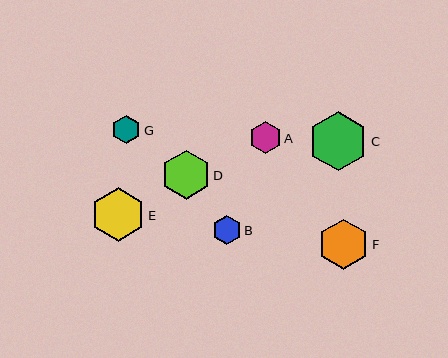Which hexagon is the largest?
Hexagon C is the largest with a size of approximately 59 pixels.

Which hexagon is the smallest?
Hexagon G is the smallest with a size of approximately 29 pixels.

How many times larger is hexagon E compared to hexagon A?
Hexagon E is approximately 1.7 times the size of hexagon A.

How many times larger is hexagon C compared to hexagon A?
Hexagon C is approximately 1.9 times the size of hexagon A.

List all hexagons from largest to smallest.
From largest to smallest: C, E, F, D, A, B, G.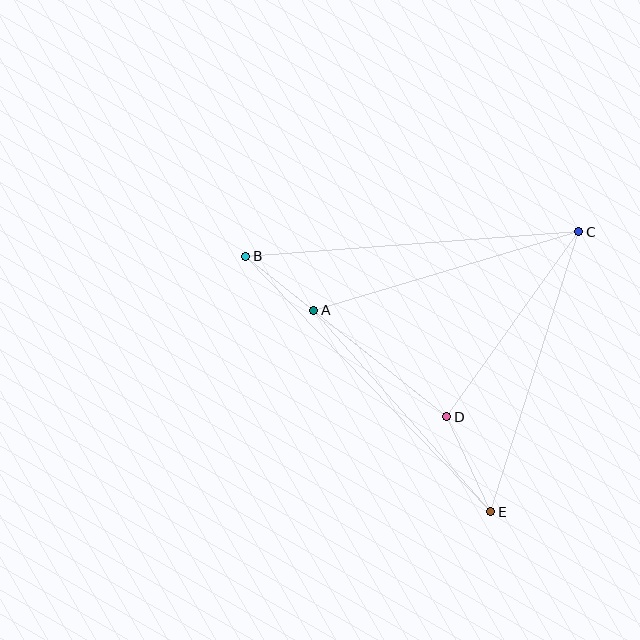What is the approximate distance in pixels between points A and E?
The distance between A and E is approximately 269 pixels.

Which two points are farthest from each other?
Points B and E are farthest from each other.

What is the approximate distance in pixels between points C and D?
The distance between C and D is approximately 228 pixels.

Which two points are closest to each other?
Points A and B are closest to each other.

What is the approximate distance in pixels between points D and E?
The distance between D and E is approximately 105 pixels.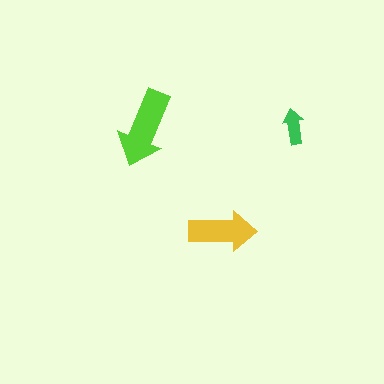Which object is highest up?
The green arrow is topmost.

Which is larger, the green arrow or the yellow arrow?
The yellow one.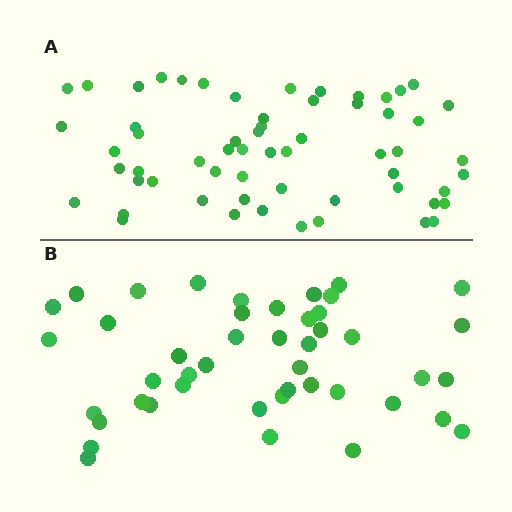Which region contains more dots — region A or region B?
Region A (the top region) has more dots.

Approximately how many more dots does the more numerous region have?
Region A has approximately 15 more dots than region B.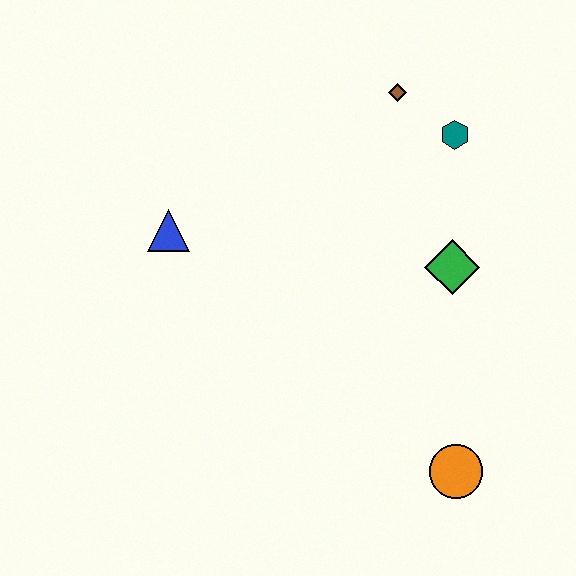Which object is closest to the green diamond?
The teal hexagon is closest to the green diamond.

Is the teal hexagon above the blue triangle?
Yes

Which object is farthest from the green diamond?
The blue triangle is farthest from the green diamond.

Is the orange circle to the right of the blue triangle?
Yes